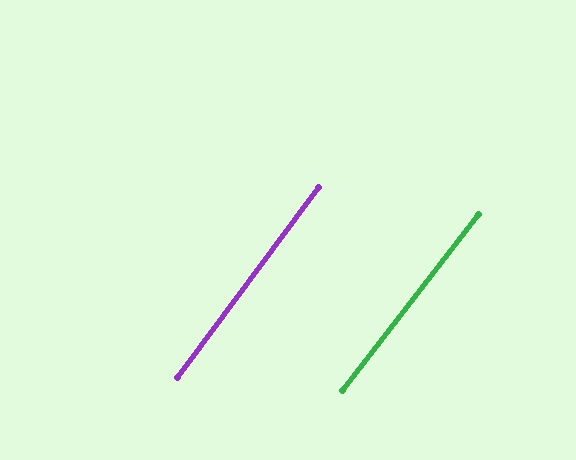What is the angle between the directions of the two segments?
Approximately 1 degree.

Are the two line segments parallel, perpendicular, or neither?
Parallel — their directions differ by only 1.1°.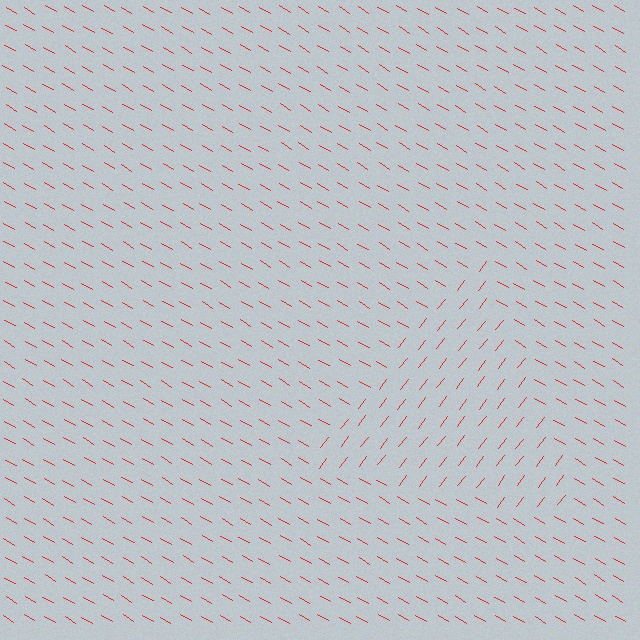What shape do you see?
I see a triangle.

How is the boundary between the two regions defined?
The boundary is defined purely by a change in line orientation (approximately 83 degrees difference). All lines are the same color and thickness.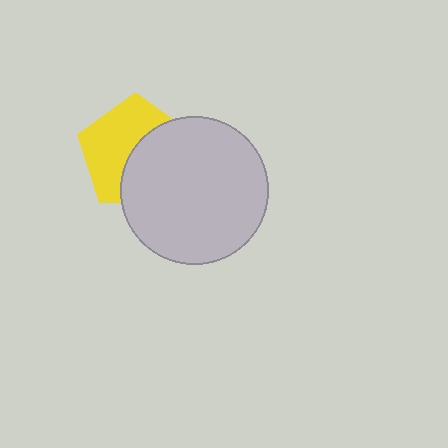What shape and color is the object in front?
The object in front is a light gray circle.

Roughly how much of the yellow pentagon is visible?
About half of it is visible (roughly 52%).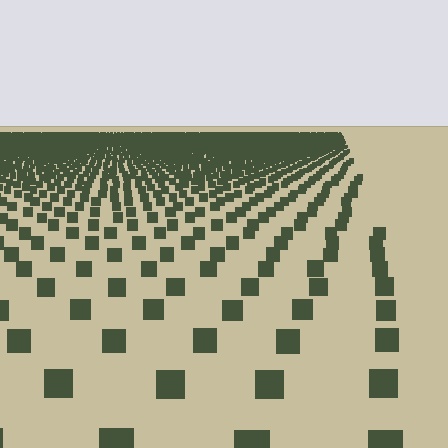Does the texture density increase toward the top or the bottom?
Density increases toward the top.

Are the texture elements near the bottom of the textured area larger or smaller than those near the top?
Larger. Near the bottom, elements are closer to the viewer and appear at a bigger on-screen size.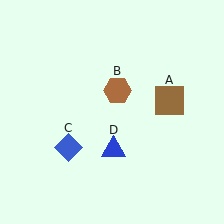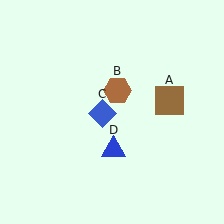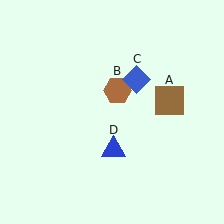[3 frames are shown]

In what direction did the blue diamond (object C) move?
The blue diamond (object C) moved up and to the right.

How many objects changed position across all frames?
1 object changed position: blue diamond (object C).